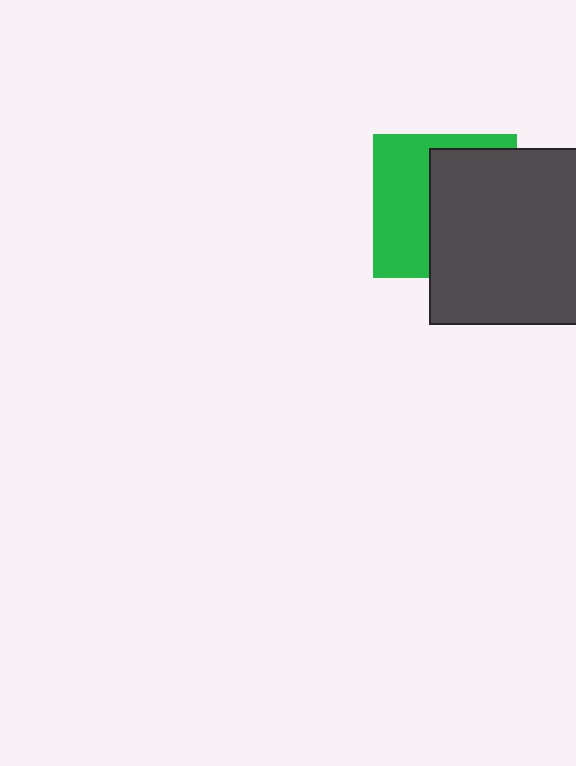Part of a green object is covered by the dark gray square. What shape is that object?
It is a square.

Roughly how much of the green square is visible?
A small part of it is visible (roughly 45%).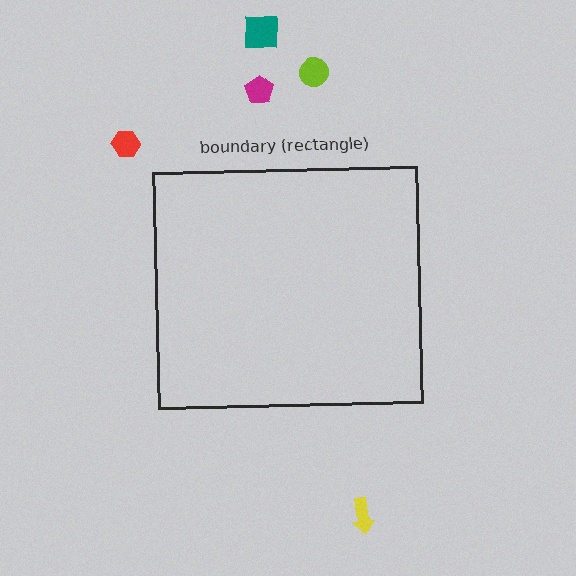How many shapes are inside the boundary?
0 inside, 5 outside.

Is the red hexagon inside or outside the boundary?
Outside.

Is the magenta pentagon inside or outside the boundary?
Outside.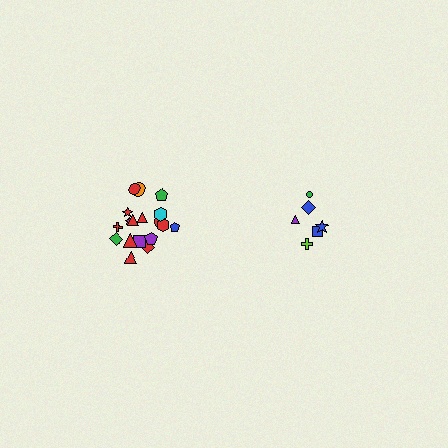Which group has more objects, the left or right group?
The left group.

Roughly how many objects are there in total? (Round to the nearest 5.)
Roughly 25 objects in total.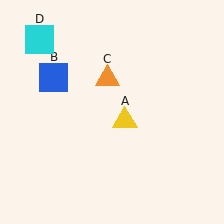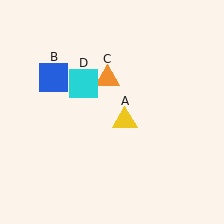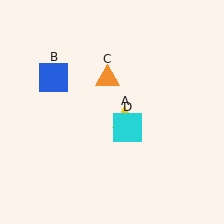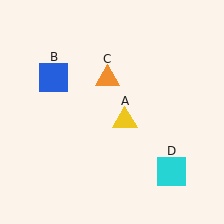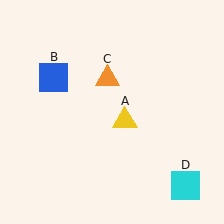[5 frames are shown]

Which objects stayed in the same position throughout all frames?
Yellow triangle (object A) and blue square (object B) and orange triangle (object C) remained stationary.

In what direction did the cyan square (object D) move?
The cyan square (object D) moved down and to the right.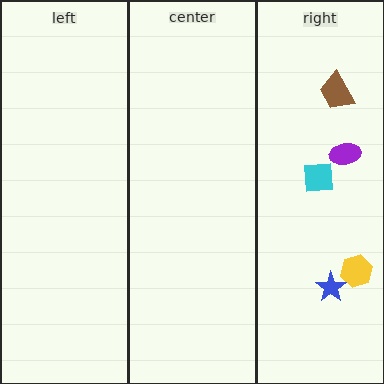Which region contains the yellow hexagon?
The right region.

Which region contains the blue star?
The right region.